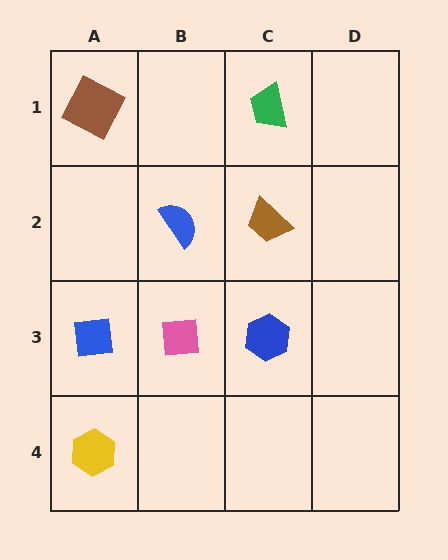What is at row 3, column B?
A pink square.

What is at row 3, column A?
A blue square.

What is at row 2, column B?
A blue semicircle.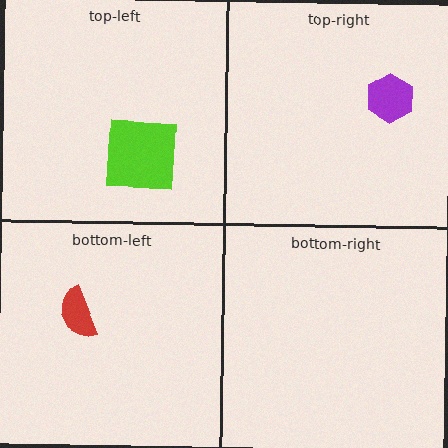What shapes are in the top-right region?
The purple hexagon.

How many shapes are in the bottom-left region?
1.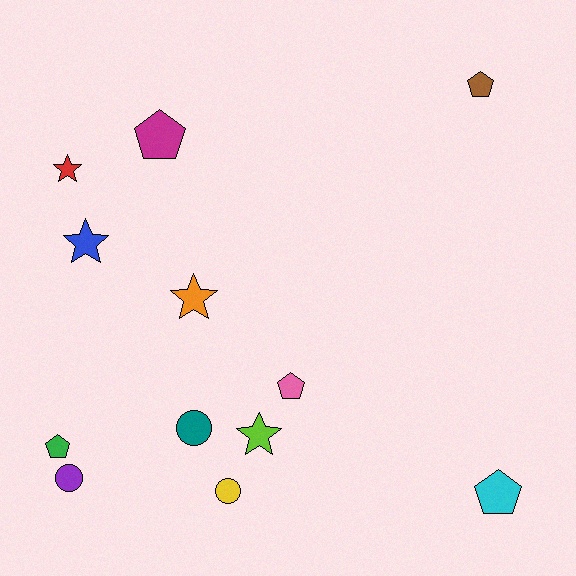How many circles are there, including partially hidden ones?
There are 3 circles.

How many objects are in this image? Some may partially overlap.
There are 12 objects.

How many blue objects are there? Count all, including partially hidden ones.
There is 1 blue object.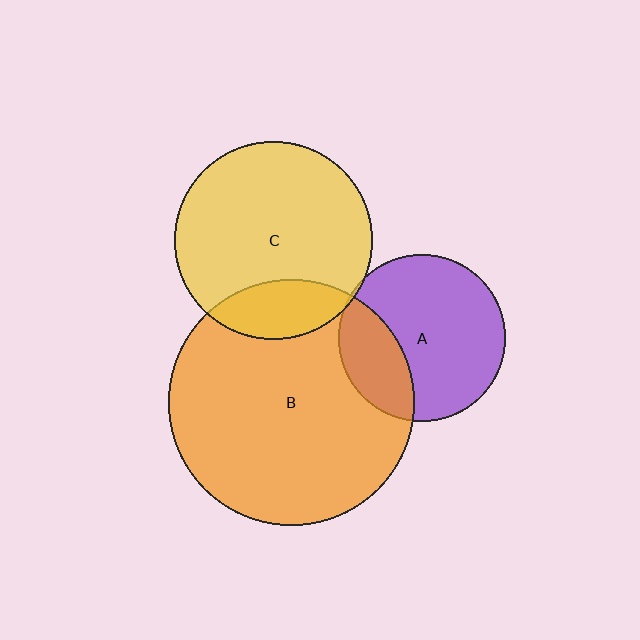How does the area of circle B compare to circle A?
Approximately 2.2 times.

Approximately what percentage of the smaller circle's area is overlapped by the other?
Approximately 20%.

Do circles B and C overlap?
Yes.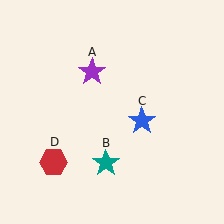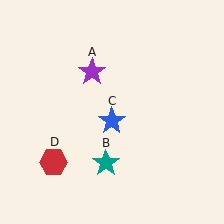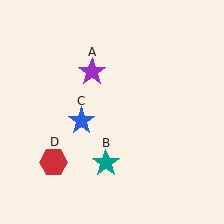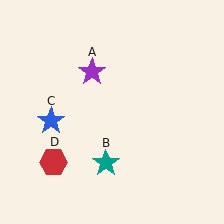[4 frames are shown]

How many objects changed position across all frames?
1 object changed position: blue star (object C).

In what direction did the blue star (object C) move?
The blue star (object C) moved left.